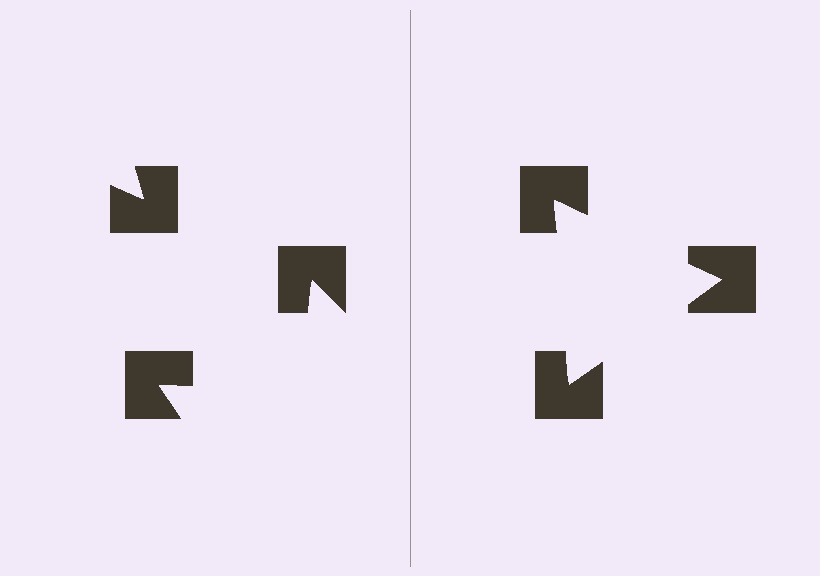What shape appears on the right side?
An illusory triangle.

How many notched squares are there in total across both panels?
6 — 3 on each side.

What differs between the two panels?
The notched squares are positioned identically on both sides; only the wedge orientations differ. On the right they align to a triangle; on the left they are misaligned.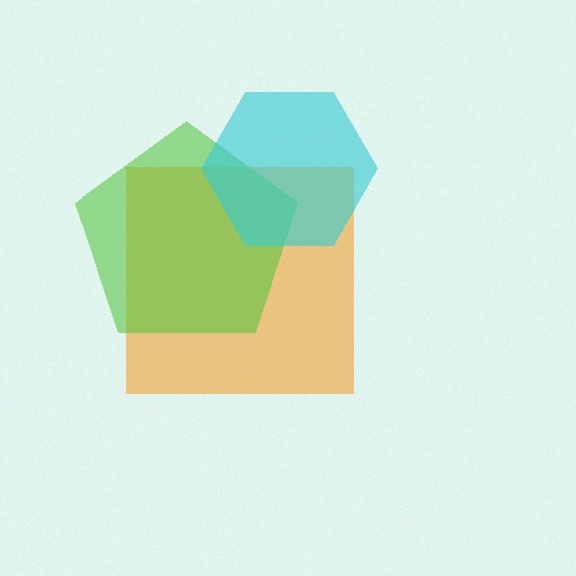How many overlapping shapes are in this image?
There are 3 overlapping shapes in the image.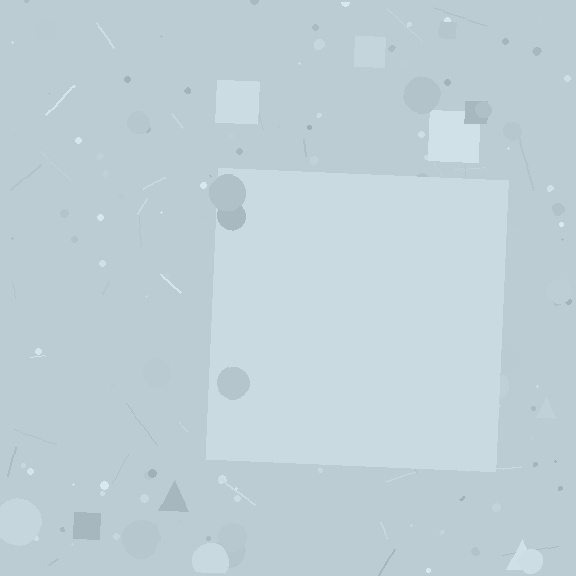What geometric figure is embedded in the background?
A square is embedded in the background.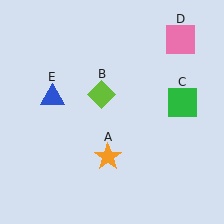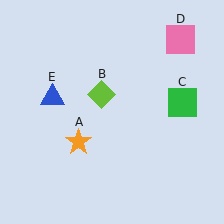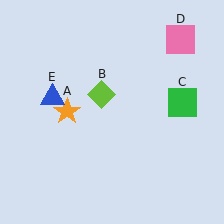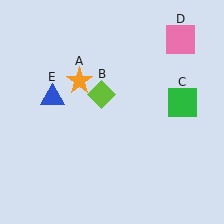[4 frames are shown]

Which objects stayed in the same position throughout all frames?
Lime diamond (object B) and green square (object C) and pink square (object D) and blue triangle (object E) remained stationary.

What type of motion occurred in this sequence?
The orange star (object A) rotated clockwise around the center of the scene.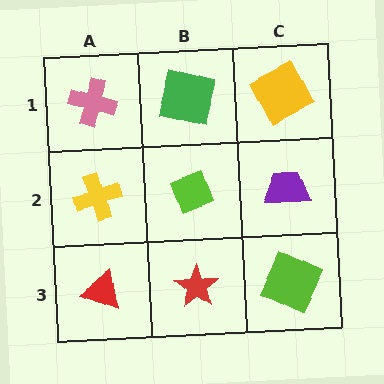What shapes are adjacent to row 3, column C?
A purple trapezoid (row 2, column C), a red star (row 3, column B).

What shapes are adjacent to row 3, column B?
A lime diamond (row 2, column B), a red triangle (row 3, column A), a lime square (row 3, column C).